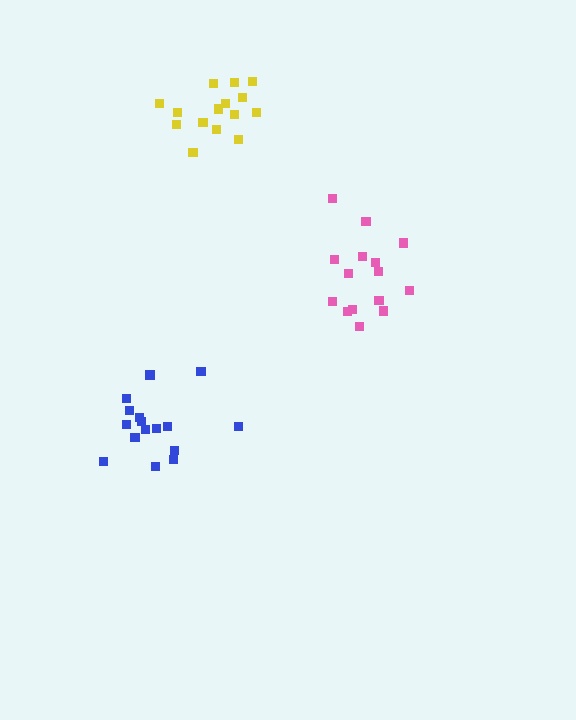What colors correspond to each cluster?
The clusters are colored: pink, blue, yellow.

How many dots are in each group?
Group 1: 15 dots, Group 2: 16 dots, Group 3: 15 dots (46 total).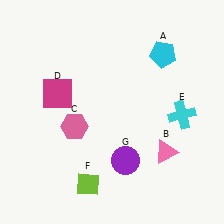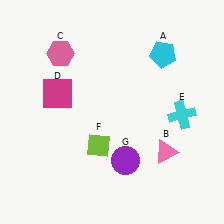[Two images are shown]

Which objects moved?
The objects that moved are: the pink hexagon (C), the lime diamond (F).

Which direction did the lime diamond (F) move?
The lime diamond (F) moved up.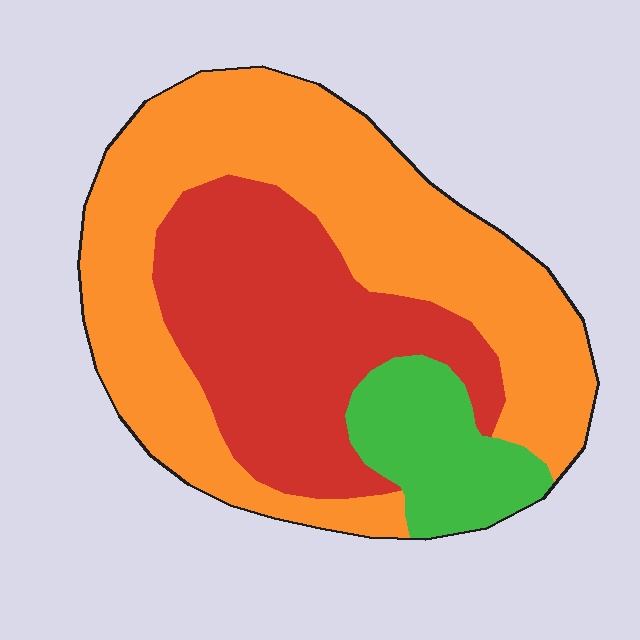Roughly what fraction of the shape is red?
Red covers 34% of the shape.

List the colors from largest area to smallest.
From largest to smallest: orange, red, green.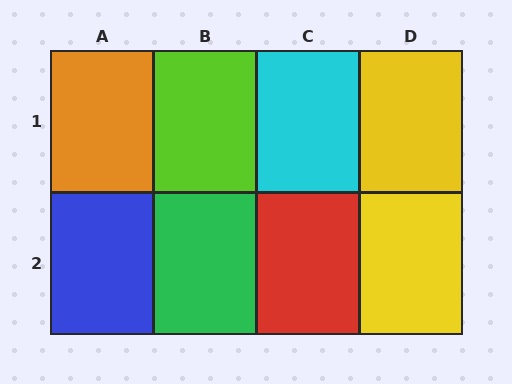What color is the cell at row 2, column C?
Red.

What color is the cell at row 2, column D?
Yellow.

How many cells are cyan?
1 cell is cyan.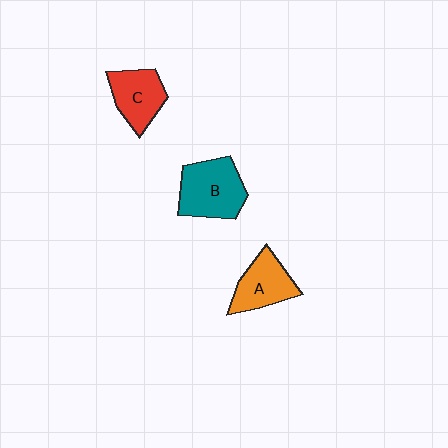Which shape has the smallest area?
Shape C (red).